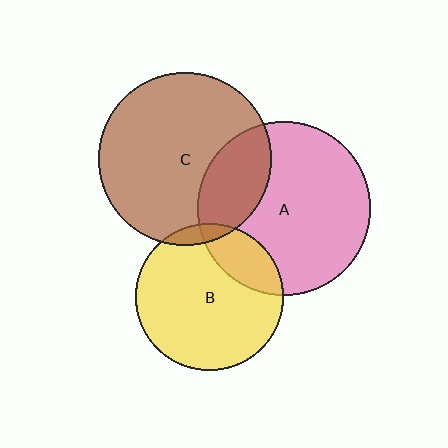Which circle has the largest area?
Circle A (pink).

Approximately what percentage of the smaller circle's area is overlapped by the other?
Approximately 20%.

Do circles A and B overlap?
Yes.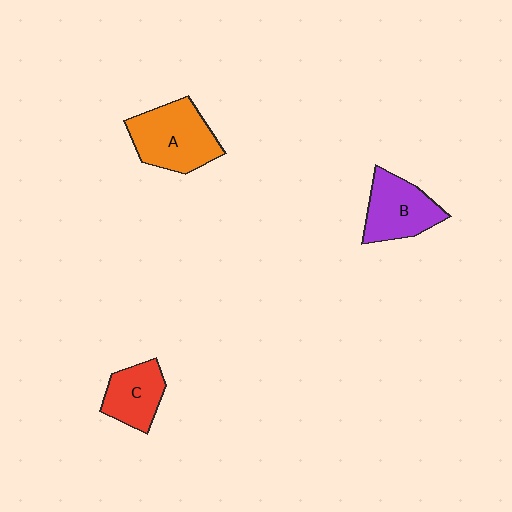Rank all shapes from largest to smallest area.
From largest to smallest: A (orange), B (purple), C (red).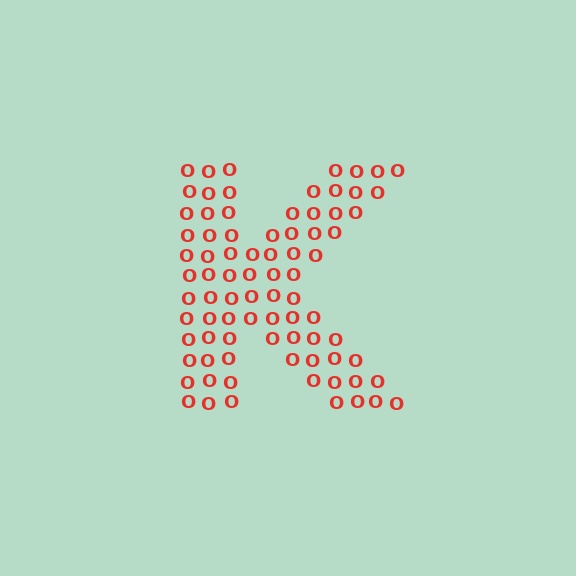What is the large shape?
The large shape is the letter K.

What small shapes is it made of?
It is made of small letter O's.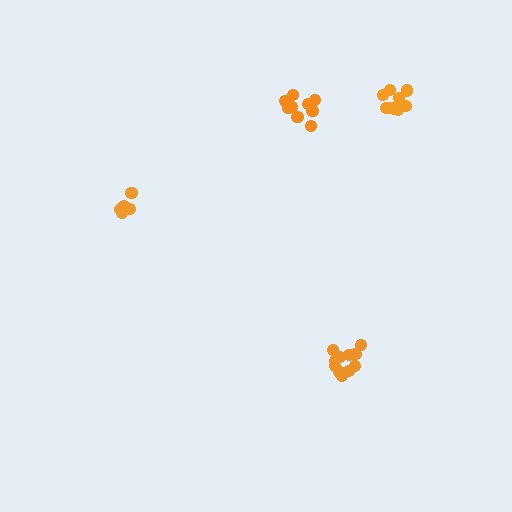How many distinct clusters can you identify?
There are 4 distinct clusters.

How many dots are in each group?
Group 1: 9 dots, Group 2: 6 dots, Group 3: 12 dots, Group 4: 9 dots (36 total).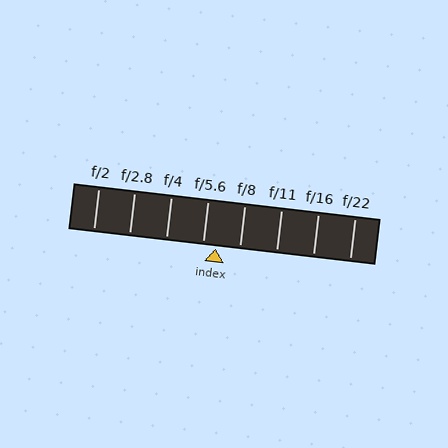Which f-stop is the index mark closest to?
The index mark is closest to f/5.6.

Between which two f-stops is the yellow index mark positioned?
The index mark is between f/5.6 and f/8.